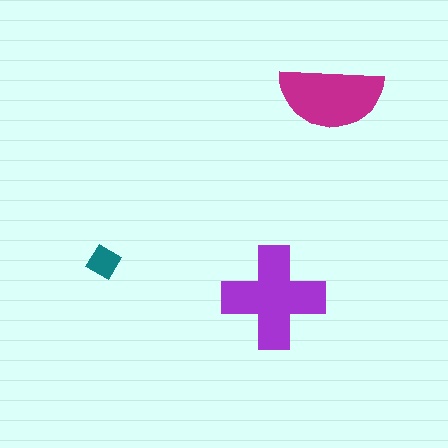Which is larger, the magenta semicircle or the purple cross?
The purple cross.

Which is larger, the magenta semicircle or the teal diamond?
The magenta semicircle.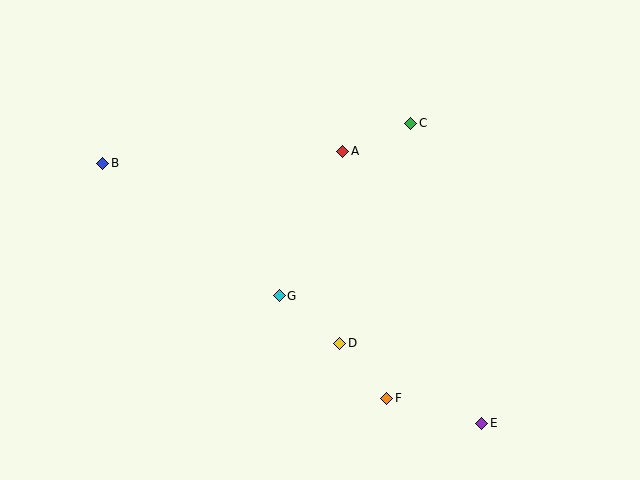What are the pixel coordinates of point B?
Point B is at (103, 163).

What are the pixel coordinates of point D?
Point D is at (340, 343).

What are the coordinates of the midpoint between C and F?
The midpoint between C and F is at (399, 261).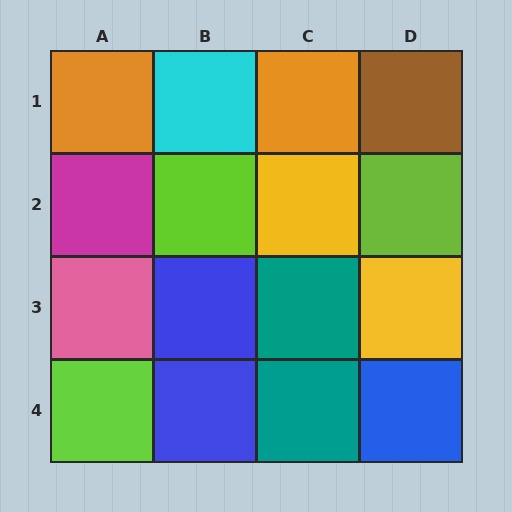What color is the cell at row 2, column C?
Yellow.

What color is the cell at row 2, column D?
Lime.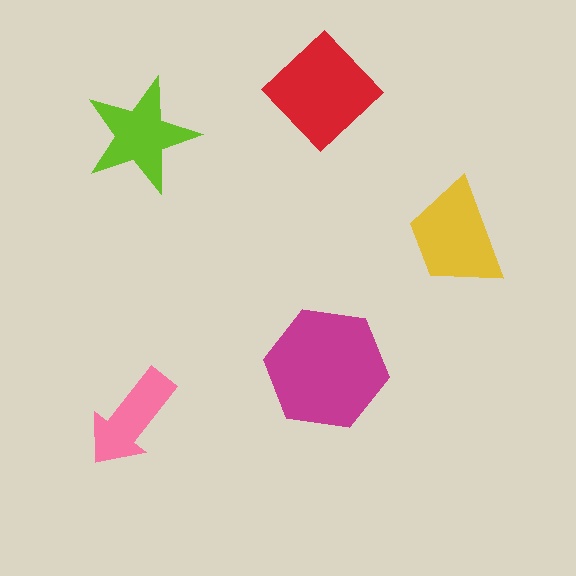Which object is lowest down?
The pink arrow is bottommost.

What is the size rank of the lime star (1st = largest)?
4th.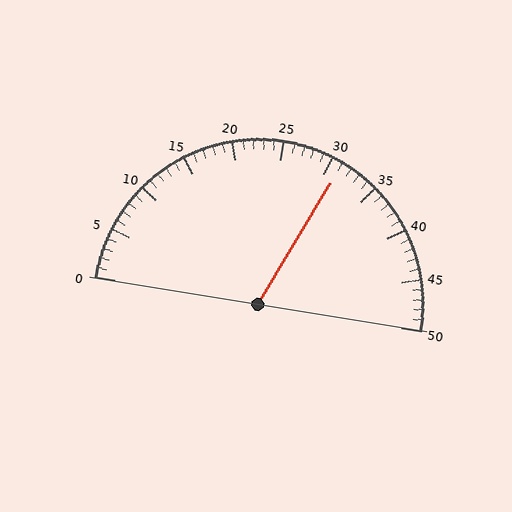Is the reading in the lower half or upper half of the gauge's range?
The reading is in the upper half of the range (0 to 50).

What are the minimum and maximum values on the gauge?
The gauge ranges from 0 to 50.